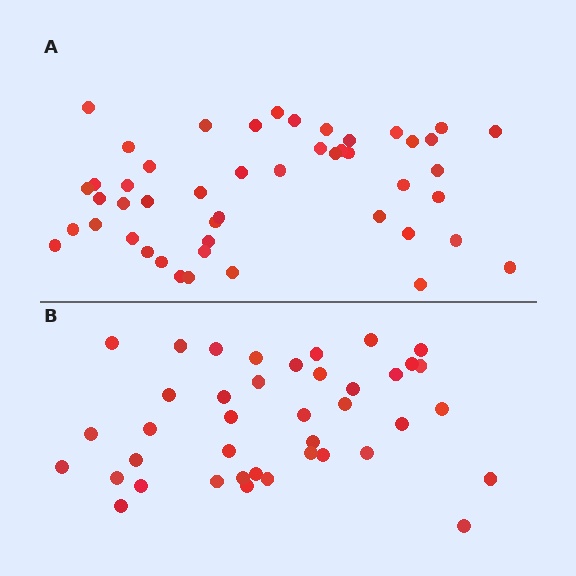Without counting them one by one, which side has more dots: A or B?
Region A (the top region) has more dots.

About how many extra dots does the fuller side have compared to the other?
Region A has roughly 8 or so more dots than region B.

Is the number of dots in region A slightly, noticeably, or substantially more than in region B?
Region A has only slightly more — the two regions are fairly close. The ratio is roughly 1.2 to 1.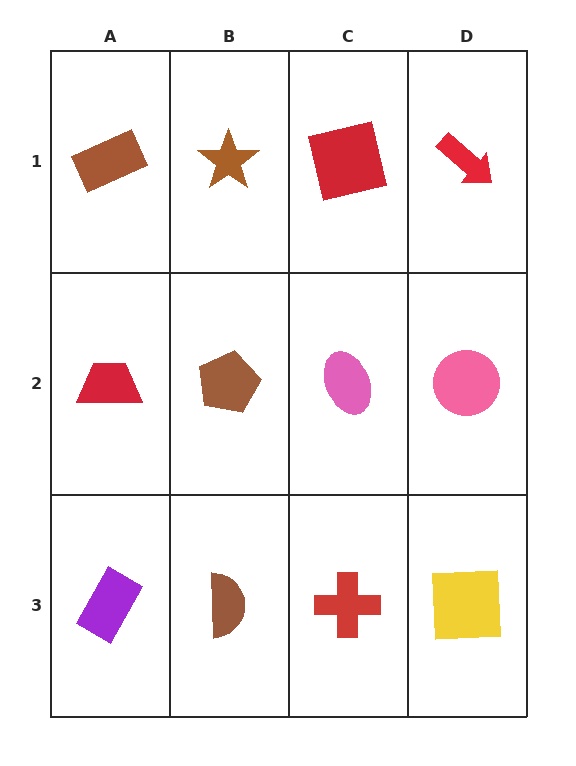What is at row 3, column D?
A yellow square.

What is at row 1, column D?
A red arrow.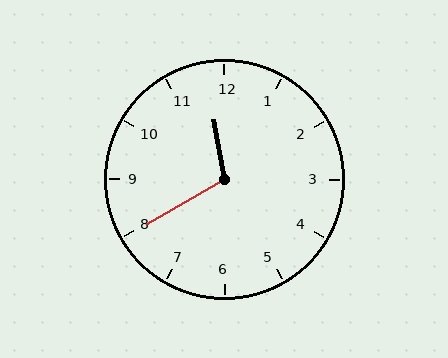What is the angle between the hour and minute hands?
Approximately 110 degrees.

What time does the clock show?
11:40.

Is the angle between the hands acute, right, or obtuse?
It is obtuse.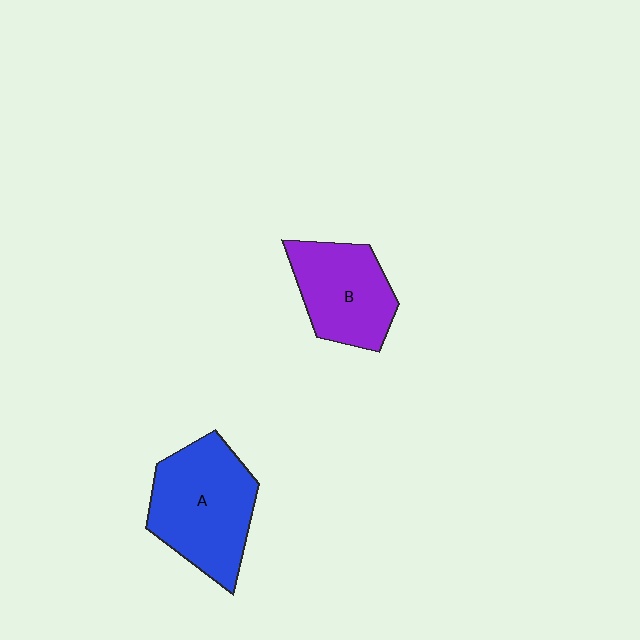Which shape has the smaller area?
Shape B (purple).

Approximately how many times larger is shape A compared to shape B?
Approximately 1.3 times.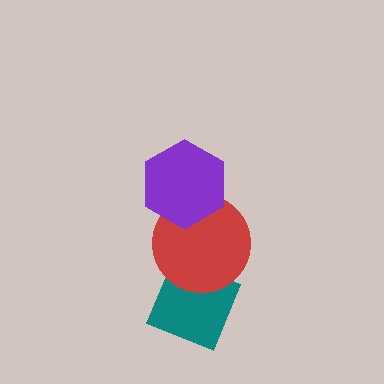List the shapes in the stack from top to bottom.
From top to bottom: the purple hexagon, the red circle, the teal diamond.